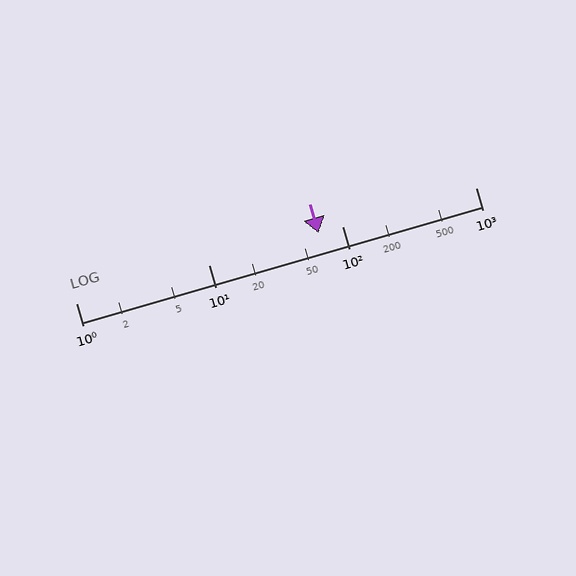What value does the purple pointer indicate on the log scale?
The pointer indicates approximately 66.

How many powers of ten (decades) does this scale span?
The scale spans 3 decades, from 1 to 1000.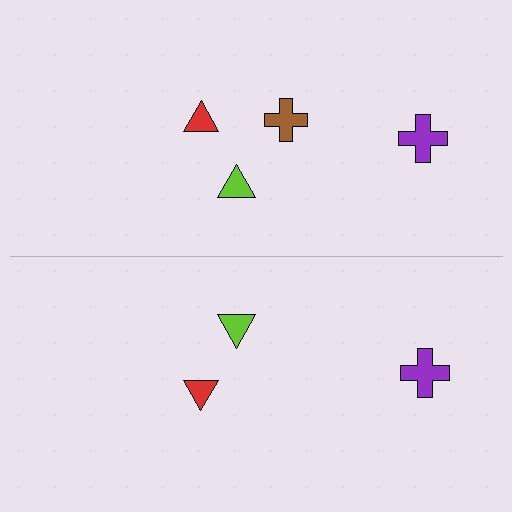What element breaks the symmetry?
A brown cross is missing from the bottom side.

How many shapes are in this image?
There are 7 shapes in this image.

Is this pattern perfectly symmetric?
No, the pattern is not perfectly symmetric. A brown cross is missing from the bottom side.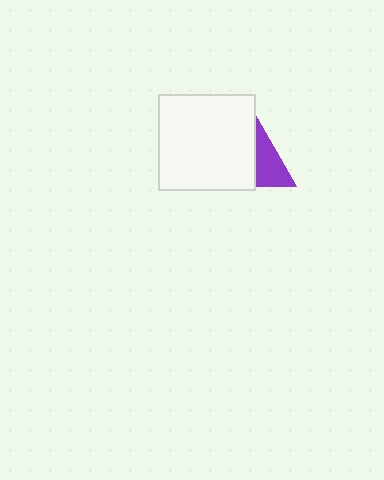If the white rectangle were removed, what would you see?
You would see the complete purple triangle.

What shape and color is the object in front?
The object in front is a white rectangle.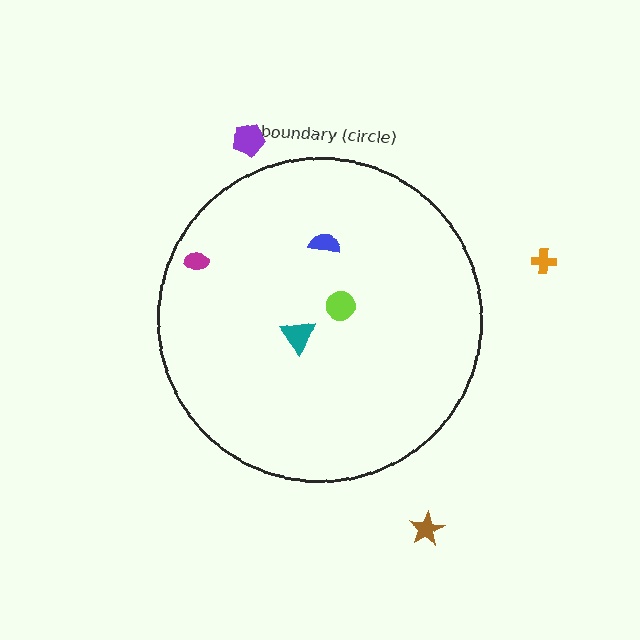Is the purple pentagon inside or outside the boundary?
Outside.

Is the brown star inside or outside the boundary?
Outside.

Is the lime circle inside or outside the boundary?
Inside.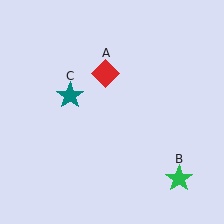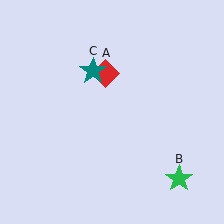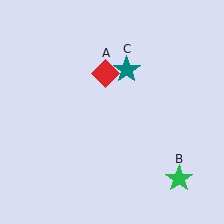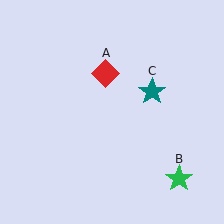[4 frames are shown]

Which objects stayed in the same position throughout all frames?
Red diamond (object A) and green star (object B) remained stationary.